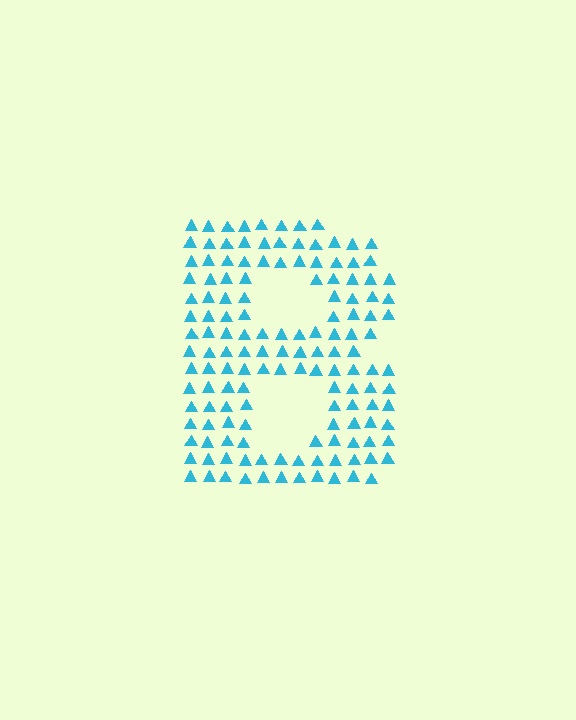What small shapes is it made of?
It is made of small triangles.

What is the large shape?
The large shape is the letter B.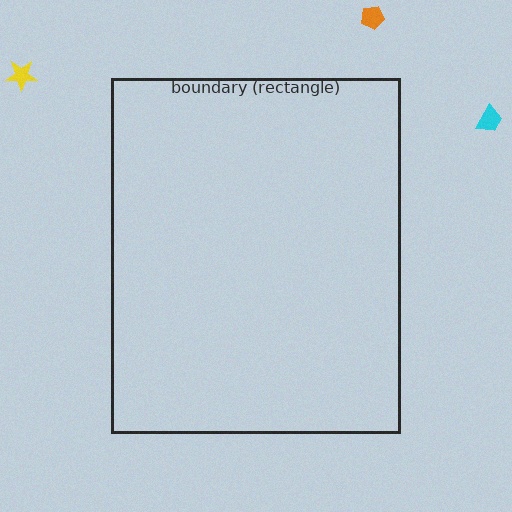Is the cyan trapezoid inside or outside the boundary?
Outside.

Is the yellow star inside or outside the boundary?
Outside.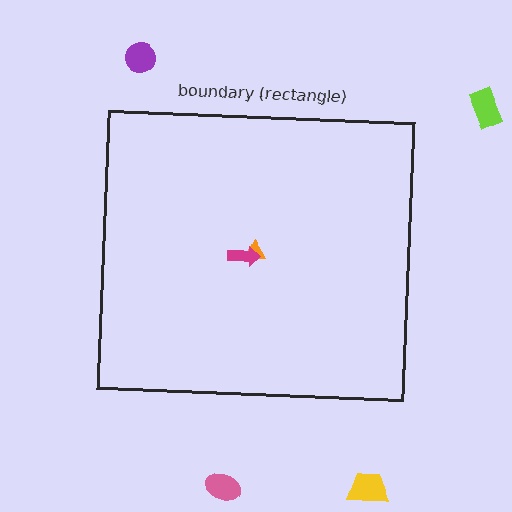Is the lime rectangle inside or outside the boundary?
Outside.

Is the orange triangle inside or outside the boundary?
Inside.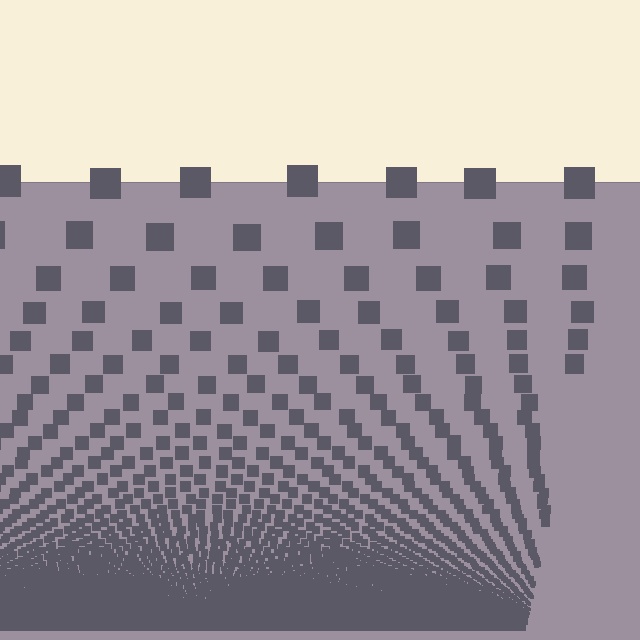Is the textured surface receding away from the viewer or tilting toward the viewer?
The surface appears to tilt toward the viewer. Texture elements get larger and sparser toward the top.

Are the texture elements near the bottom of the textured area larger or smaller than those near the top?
Smaller. The gradient is inverted — elements near the bottom are smaller and denser.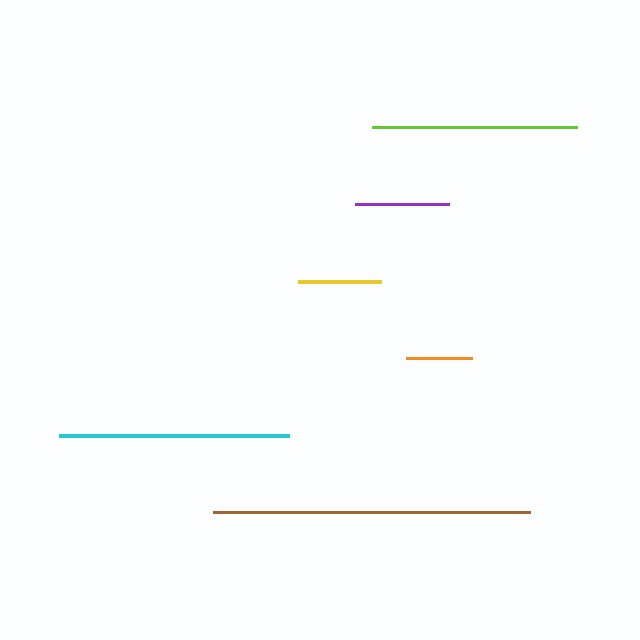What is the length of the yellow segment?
The yellow segment is approximately 83 pixels long.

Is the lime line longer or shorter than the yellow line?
The lime line is longer than the yellow line.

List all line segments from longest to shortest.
From longest to shortest: brown, cyan, lime, purple, yellow, orange.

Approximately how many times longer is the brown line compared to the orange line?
The brown line is approximately 4.8 times the length of the orange line.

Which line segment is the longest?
The brown line is the longest at approximately 316 pixels.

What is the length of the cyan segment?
The cyan segment is approximately 230 pixels long.